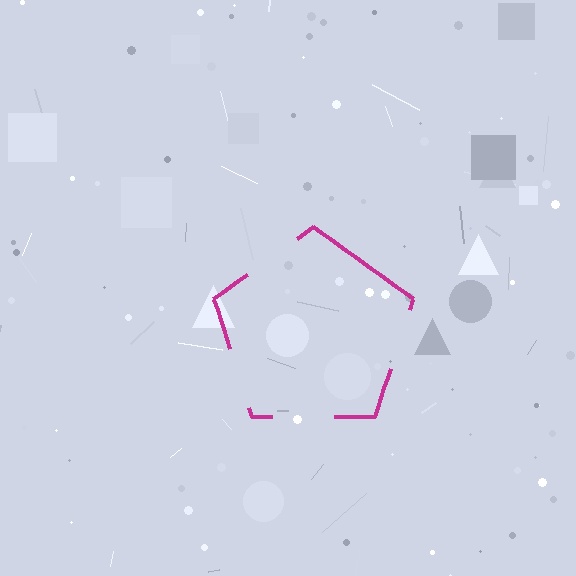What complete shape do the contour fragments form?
The contour fragments form a pentagon.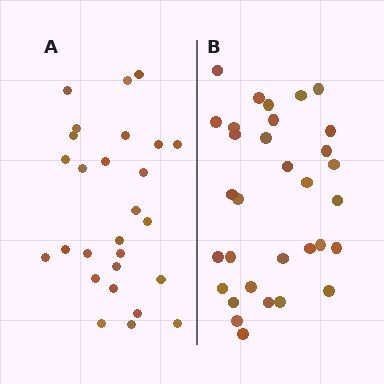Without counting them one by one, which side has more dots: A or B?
Region B (the right region) has more dots.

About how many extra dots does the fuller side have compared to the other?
Region B has about 5 more dots than region A.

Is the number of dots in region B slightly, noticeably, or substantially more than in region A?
Region B has only slightly more — the two regions are fairly close. The ratio is roughly 1.2 to 1.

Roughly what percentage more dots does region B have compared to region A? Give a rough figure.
About 20% more.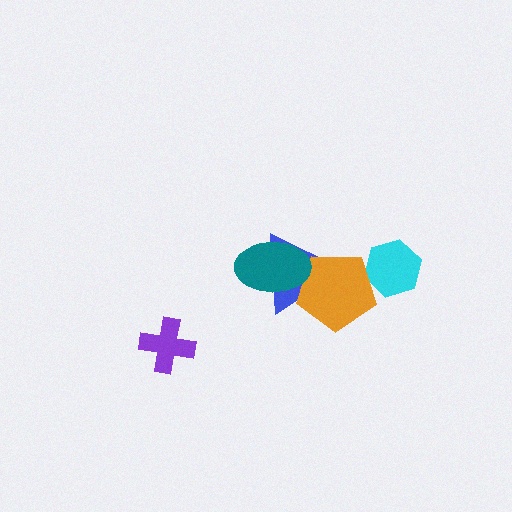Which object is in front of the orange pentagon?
The teal ellipse is in front of the orange pentagon.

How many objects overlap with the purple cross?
0 objects overlap with the purple cross.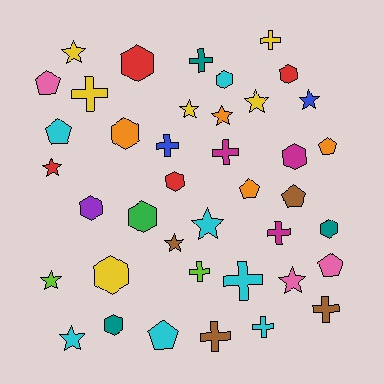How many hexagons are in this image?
There are 11 hexagons.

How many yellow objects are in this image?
There are 6 yellow objects.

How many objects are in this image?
There are 40 objects.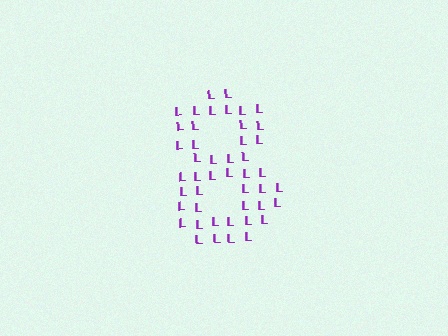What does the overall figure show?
The overall figure shows the digit 8.